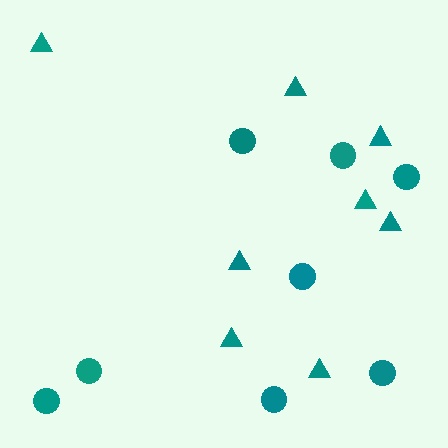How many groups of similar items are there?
There are 2 groups: one group of triangles (8) and one group of circles (8).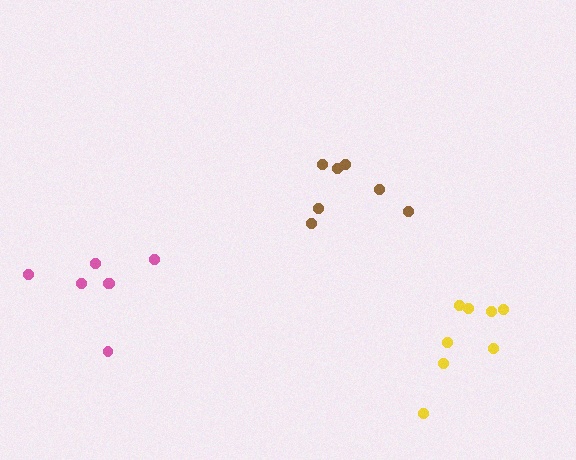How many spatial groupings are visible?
There are 3 spatial groupings.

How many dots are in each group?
Group 1: 7 dots, Group 2: 7 dots, Group 3: 8 dots (22 total).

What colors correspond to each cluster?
The clusters are colored: brown, pink, yellow.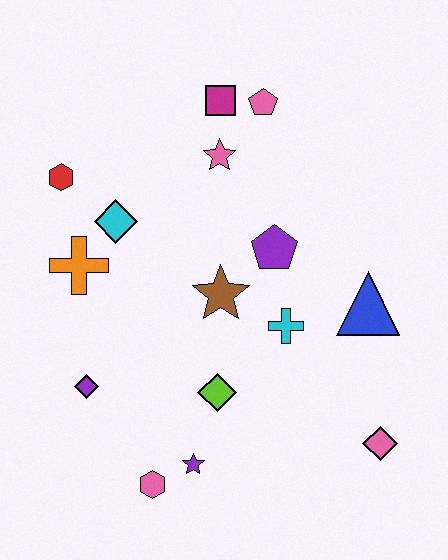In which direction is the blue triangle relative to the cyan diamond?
The blue triangle is to the right of the cyan diamond.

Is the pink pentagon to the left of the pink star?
No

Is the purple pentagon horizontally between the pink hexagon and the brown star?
No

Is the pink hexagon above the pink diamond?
No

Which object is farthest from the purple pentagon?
The pink hexagon is farthest from the purple pentagon.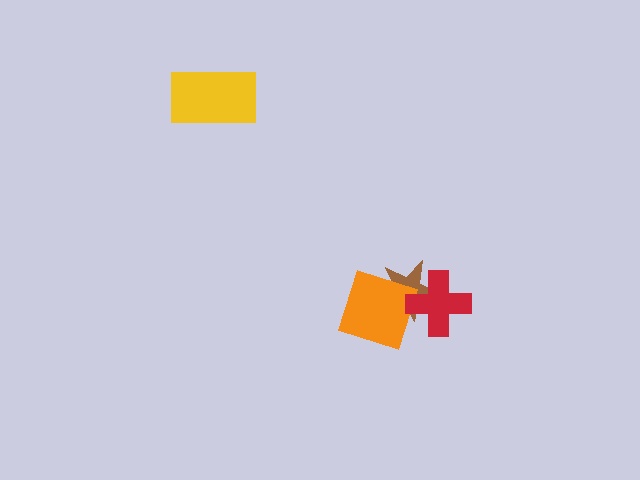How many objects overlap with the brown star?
2 objects overlap with the brown star.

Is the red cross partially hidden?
No, no other shape covers it.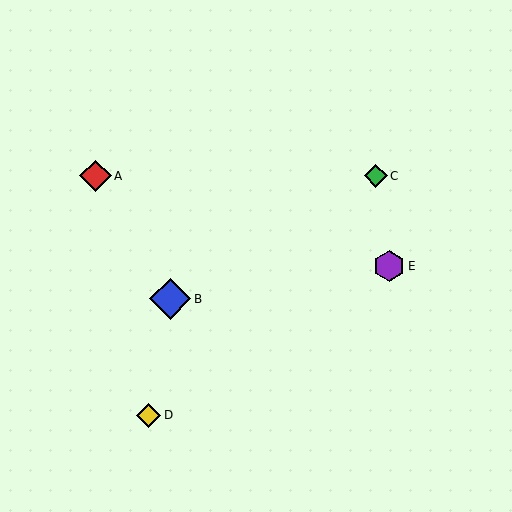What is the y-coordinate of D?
Object D is at y≈415.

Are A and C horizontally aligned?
Yes, both are at y≈176.